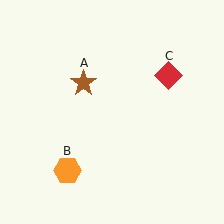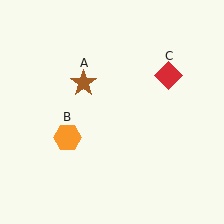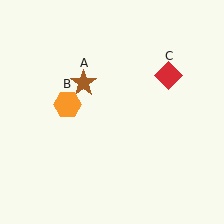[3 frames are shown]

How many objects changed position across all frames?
1 object changed position: orange hexagon (object B).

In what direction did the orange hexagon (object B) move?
The orange hexagon (object B) moved up.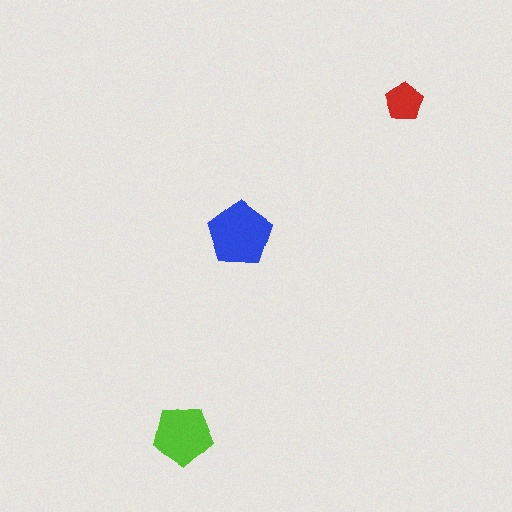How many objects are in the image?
There are 3 objects in the image.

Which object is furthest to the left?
The lime pentagon is leftmost.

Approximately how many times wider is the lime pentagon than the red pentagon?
About 1.5 times wider.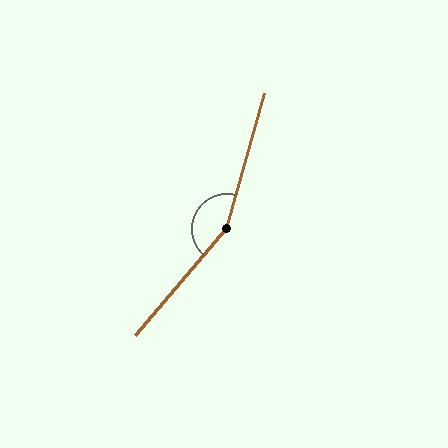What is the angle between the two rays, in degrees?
Approximately 155 degrees.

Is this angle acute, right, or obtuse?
It is obtuse.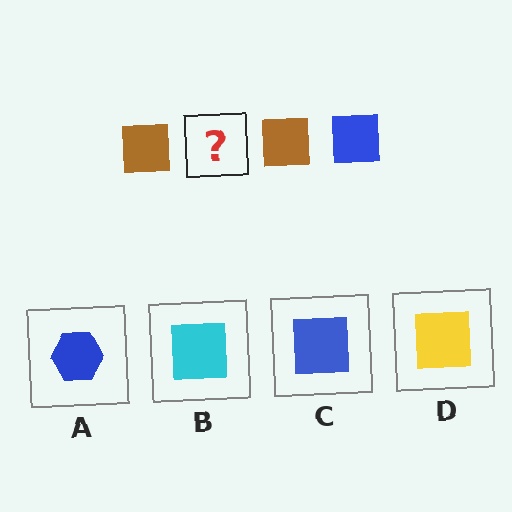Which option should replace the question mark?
Option C.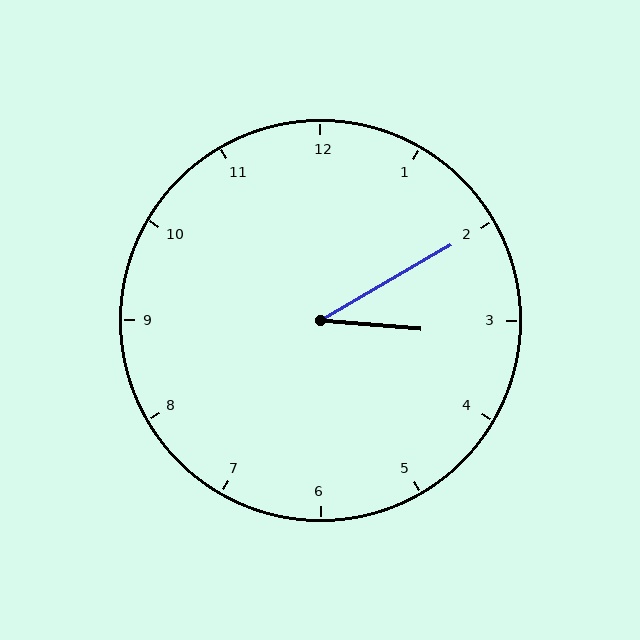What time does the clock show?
3:10.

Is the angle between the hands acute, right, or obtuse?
It is acute.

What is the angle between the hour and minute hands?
Approximately 35 degrees.